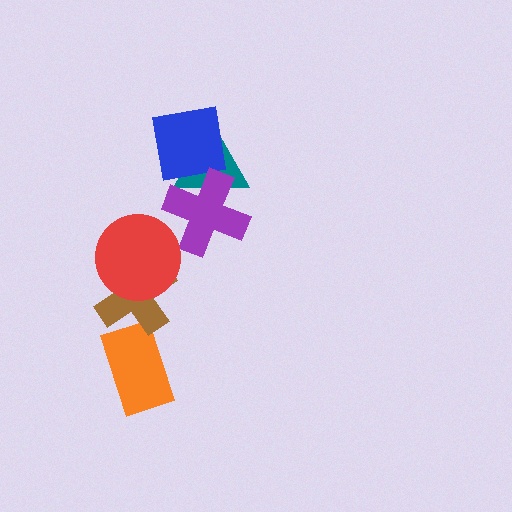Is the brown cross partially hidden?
Yes, it is partially covered by another shape.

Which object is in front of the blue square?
The purple cross is in front of the blue square.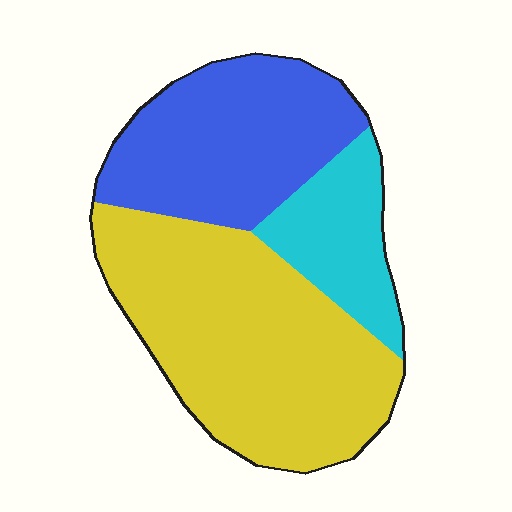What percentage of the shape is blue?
Blue covers about 35% of the shape.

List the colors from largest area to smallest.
From largest to smallest: yellow, blue, cyan.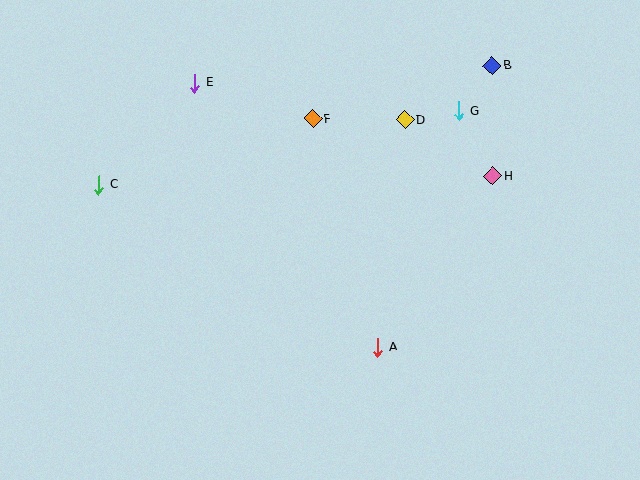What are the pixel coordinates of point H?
Point H is at (493, 176).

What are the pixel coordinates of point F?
Point F is at (313, 119).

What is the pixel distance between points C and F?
The distance between C and F is 224 pixels.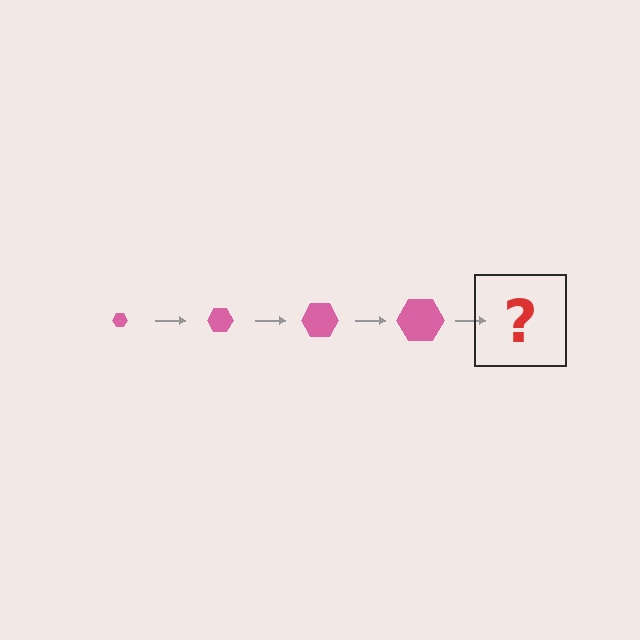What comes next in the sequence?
The next element should be a pink hexagon, larger than the previous one.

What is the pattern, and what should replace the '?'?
The pattern is that the hexagon gets progressively larger each step. The '?' should be a pink hexagon, larger than the previous one.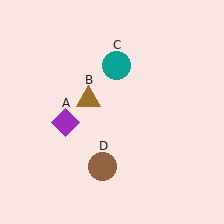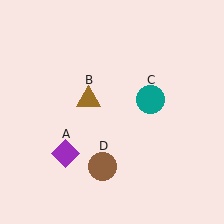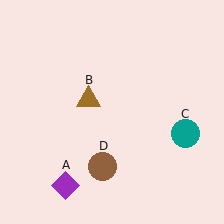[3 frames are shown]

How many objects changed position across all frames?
2 objects changed position: purple diamond (object A), teal circle (object C).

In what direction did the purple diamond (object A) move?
The purple diamond (object A) moved down.